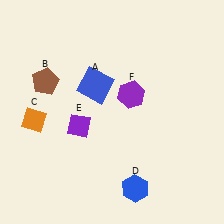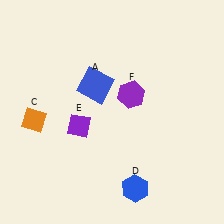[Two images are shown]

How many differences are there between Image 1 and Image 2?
There is 1 difference between the two images.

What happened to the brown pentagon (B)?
The brown pentagon (B) was removed in Image 2. It was in the top-left area of Image 1.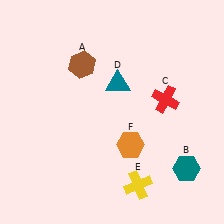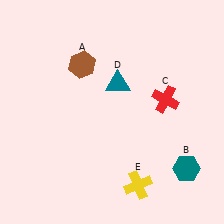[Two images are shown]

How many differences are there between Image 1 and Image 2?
There is 1 difference between the two images.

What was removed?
The orange hexagon (F) was removed in Image 2.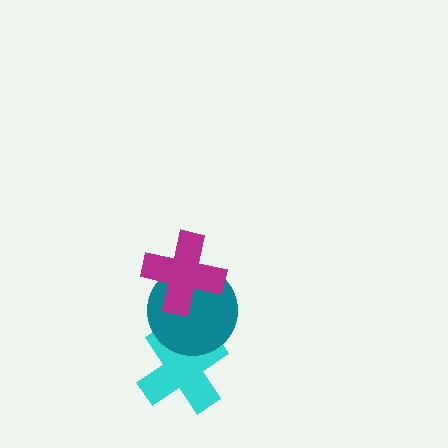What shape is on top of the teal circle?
The magenta cross is on top of the teal circle.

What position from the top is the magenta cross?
The magenta cross is 1st from the top.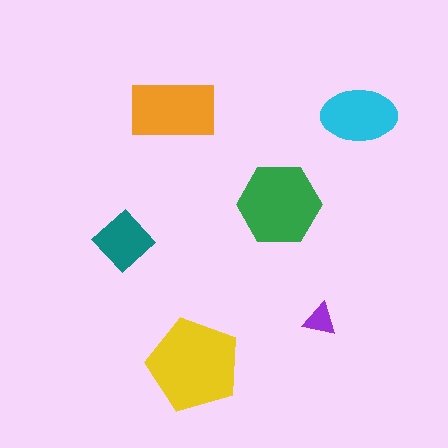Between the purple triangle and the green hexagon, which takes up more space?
The green hexagon.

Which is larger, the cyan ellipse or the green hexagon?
The green hexagon.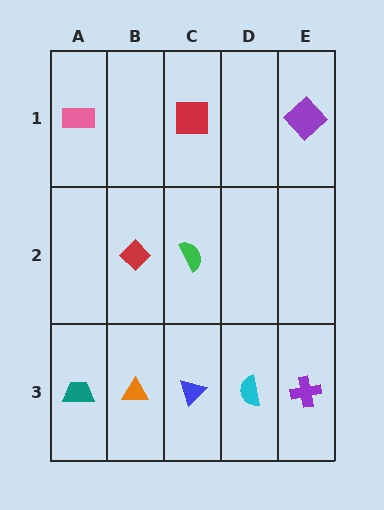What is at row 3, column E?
A purple cross.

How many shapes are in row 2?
2 shapes.